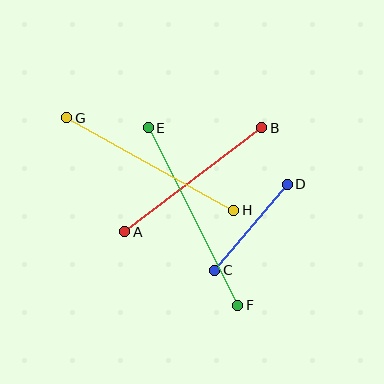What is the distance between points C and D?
The distance is approximately 113 pixels.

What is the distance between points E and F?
The distance is approximately 199 pixels.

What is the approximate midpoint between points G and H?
The midpoint is at approximately (150, 164) pixels.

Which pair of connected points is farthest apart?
Points E and F are farthest apart.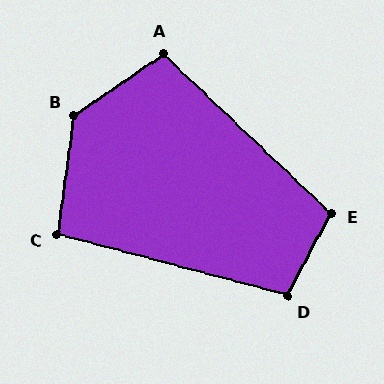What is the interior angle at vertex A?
Approximately 102 degrees (obtuse).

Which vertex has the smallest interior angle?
C, at approximately 97 degrees.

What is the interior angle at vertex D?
Approximately 103 degrees (obtuse).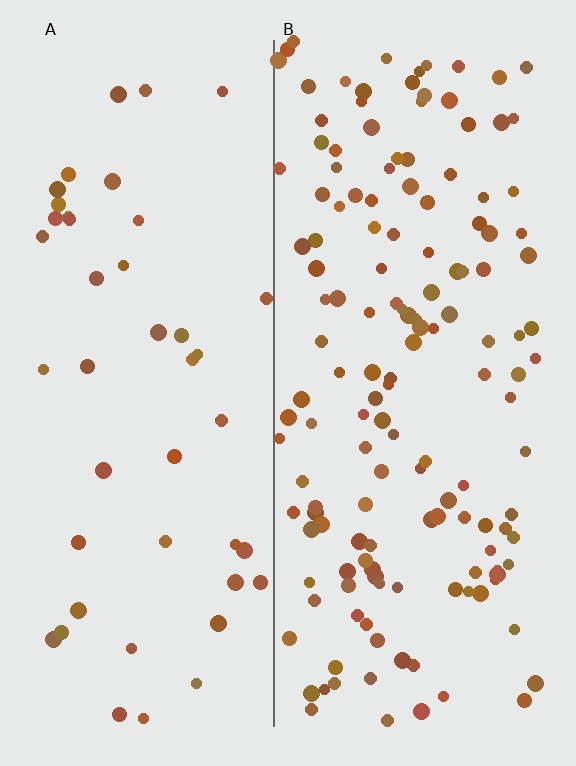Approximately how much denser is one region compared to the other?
Approximately 3.3× — region B over region A.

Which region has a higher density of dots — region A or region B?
B (the right).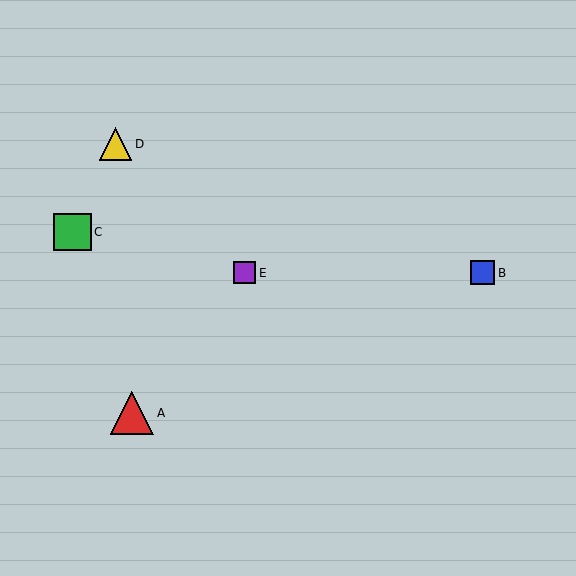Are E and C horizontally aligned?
No, E is at y≈273 and C is at y≈232.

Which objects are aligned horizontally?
Objects B, E are aligned horizontally.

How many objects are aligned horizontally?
2 objects (B, E) are aligned horizontally.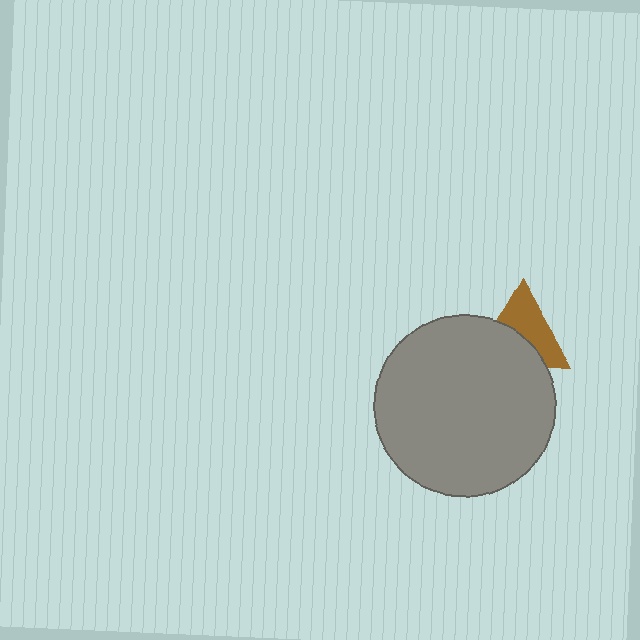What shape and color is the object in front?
The object in front is a gray circle.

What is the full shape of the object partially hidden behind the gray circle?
The partially hidden object is a brown triangle.